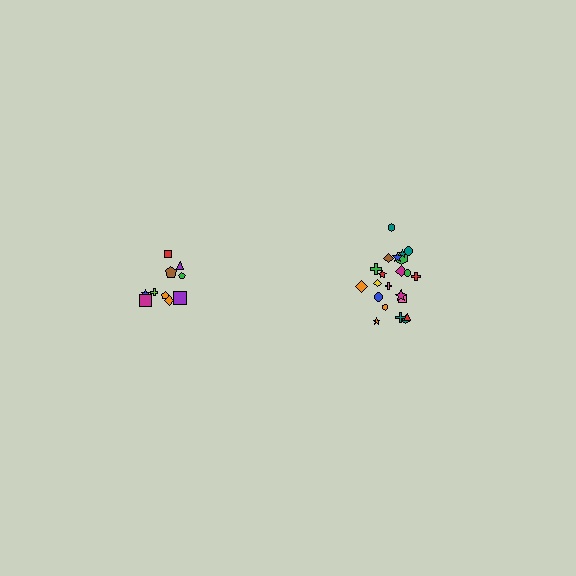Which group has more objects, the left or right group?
The right group.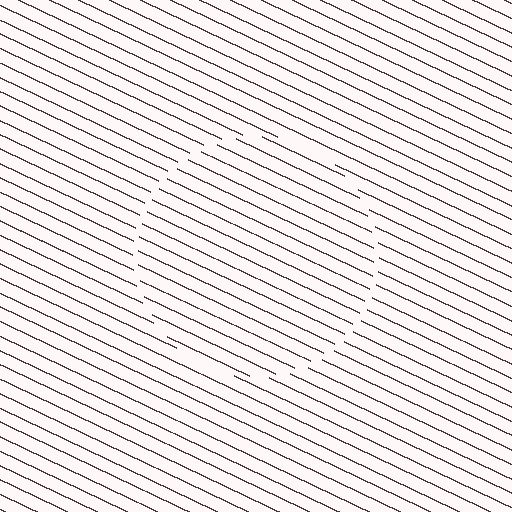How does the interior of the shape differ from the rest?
The interior of the shape contains the same grating, shifted by half a period — the contour is defined by the phase discontinuity where line-ends from the inner and outer gratings abut.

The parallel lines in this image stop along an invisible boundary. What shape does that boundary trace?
An illusory circle. The interior of the shape contains the same grating, shifted by half a period — the contour is defined by the phase discontinuity where line-ends from the inner and outer gratings abut.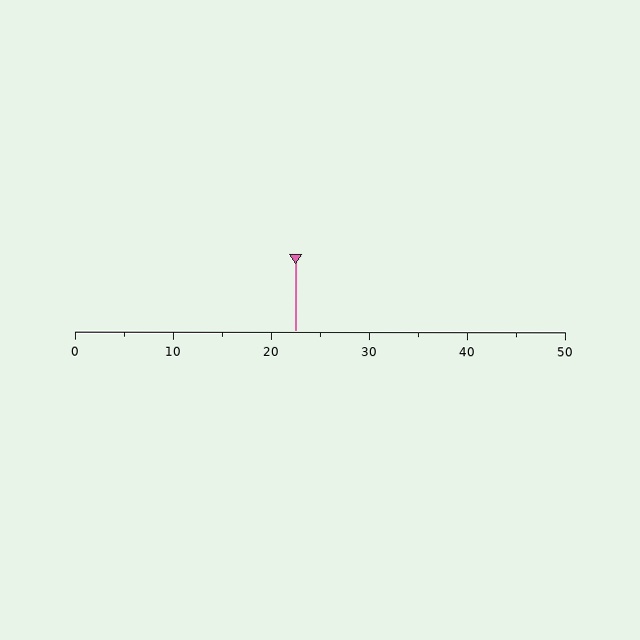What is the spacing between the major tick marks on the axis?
The major ticks are spaced 10 apart.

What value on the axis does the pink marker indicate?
The marker indicates approximately 22.5.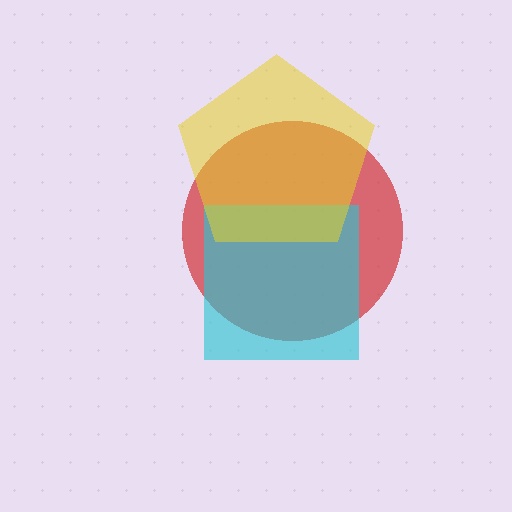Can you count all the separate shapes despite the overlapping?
Yes, there are 3 separate shapes.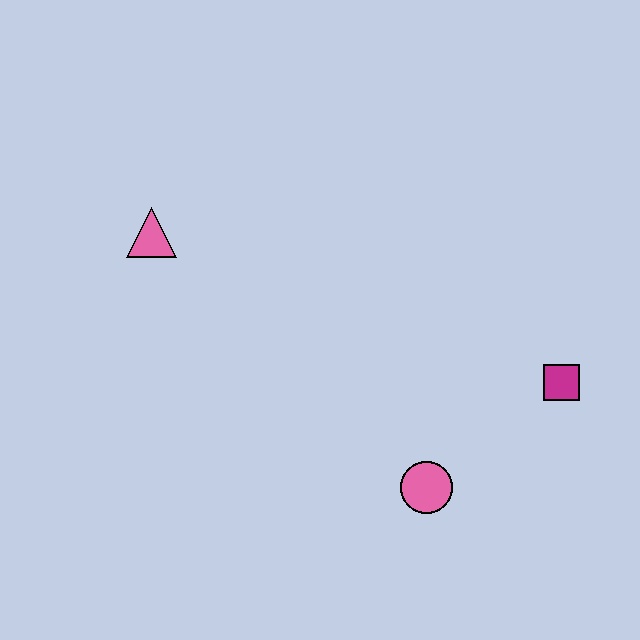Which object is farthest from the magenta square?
The pink triangle is farthest from the magenta square.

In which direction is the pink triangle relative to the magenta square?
The pink triangle is to the left of the magenta square.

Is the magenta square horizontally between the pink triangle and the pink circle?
No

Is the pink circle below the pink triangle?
Yes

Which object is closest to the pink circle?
The magenta square is closest to the pink circle.